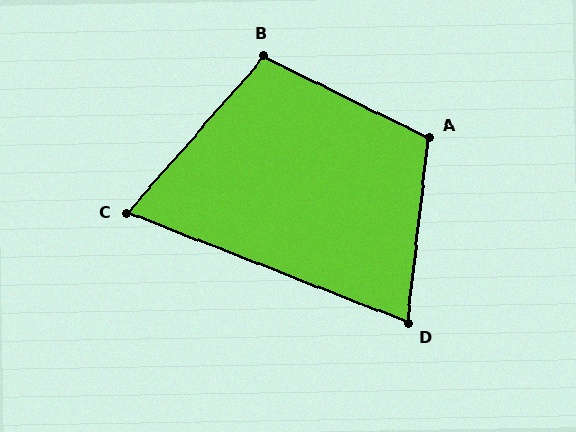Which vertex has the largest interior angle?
A, at approximately 110 degrees.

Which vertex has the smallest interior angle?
C, at approximately 70 degrees.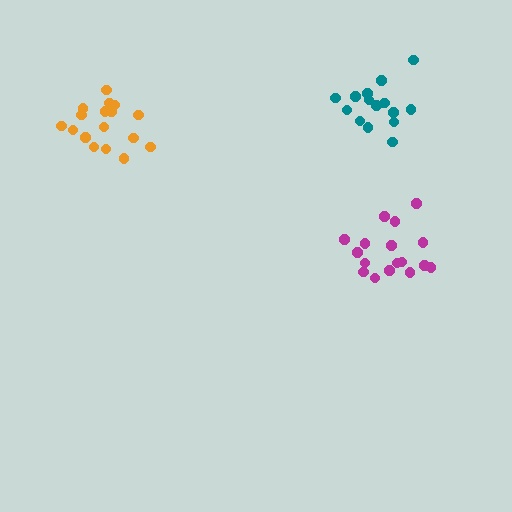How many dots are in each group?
Group 1: 15 dots, Group 2: 17 dots, Group 3: 17 dots (49 total).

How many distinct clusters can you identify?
There are 3 distinct clusters.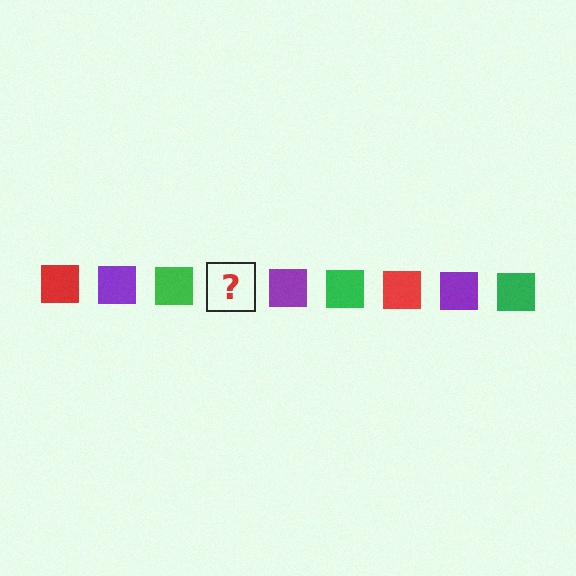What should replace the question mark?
The question mark should be replaced with a red square.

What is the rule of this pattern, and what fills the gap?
The rule is that the pattern cycles through red, purple, green squares. The gap should be filled with a red square.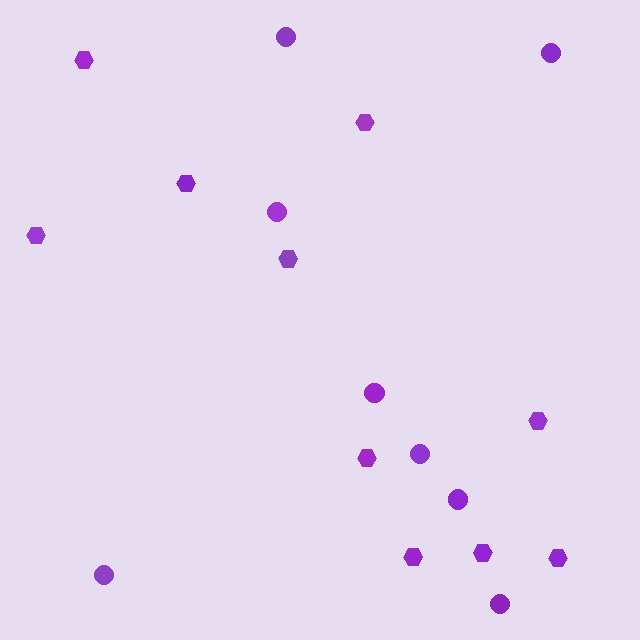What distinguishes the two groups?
There are 2 groups: one group of hexagons (10) and one group of circles (8).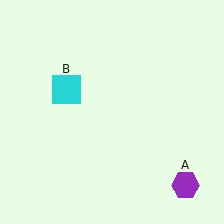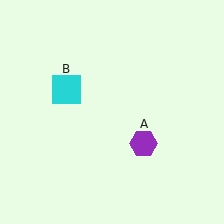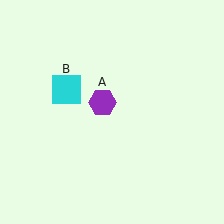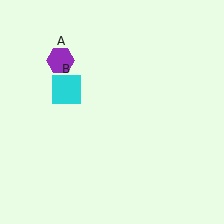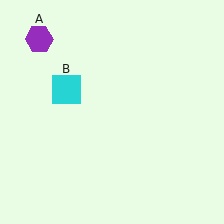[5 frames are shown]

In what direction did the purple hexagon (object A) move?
The purple hexagon (object A) moved up and to the left.